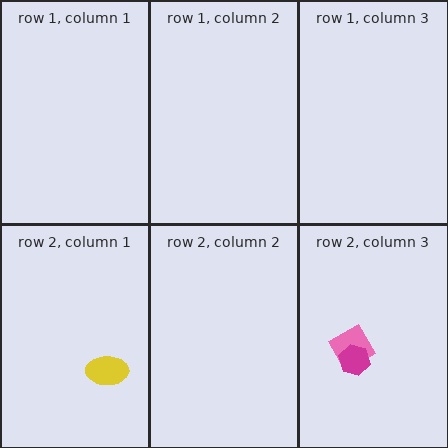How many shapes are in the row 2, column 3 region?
2.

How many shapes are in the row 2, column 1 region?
1.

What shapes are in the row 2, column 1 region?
The yellow ellipse.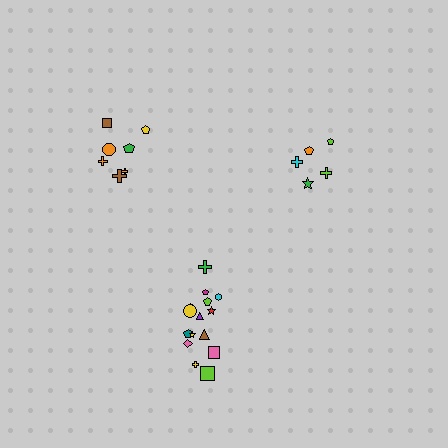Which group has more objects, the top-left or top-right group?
The top-left group.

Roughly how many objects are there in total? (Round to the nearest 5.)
Roughly 25 objects in total.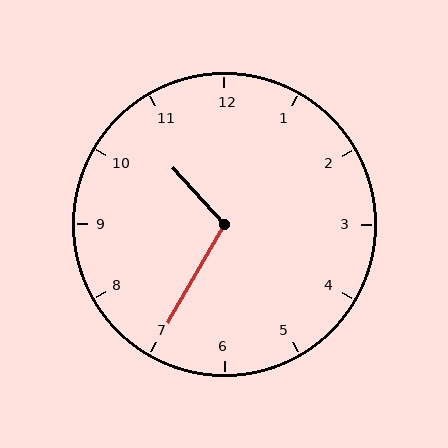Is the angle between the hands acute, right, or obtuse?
It is obtuse.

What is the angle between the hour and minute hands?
Approximately 108 degrees.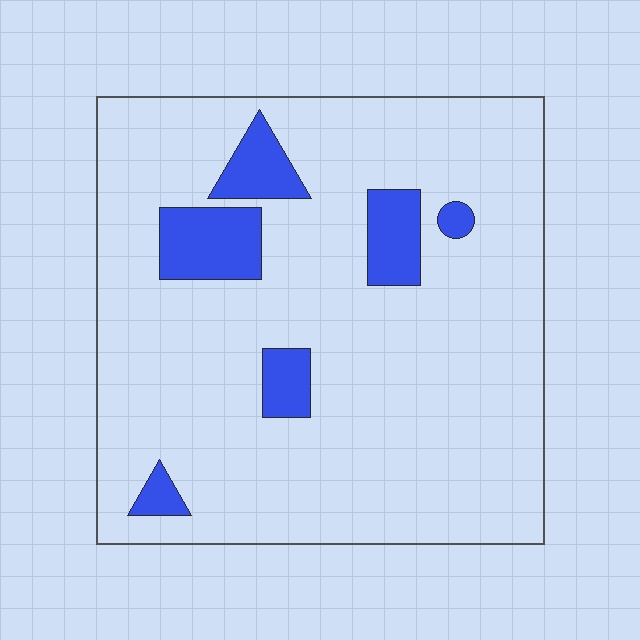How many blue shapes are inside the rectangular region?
6.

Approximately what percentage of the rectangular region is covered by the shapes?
Approximately 10%.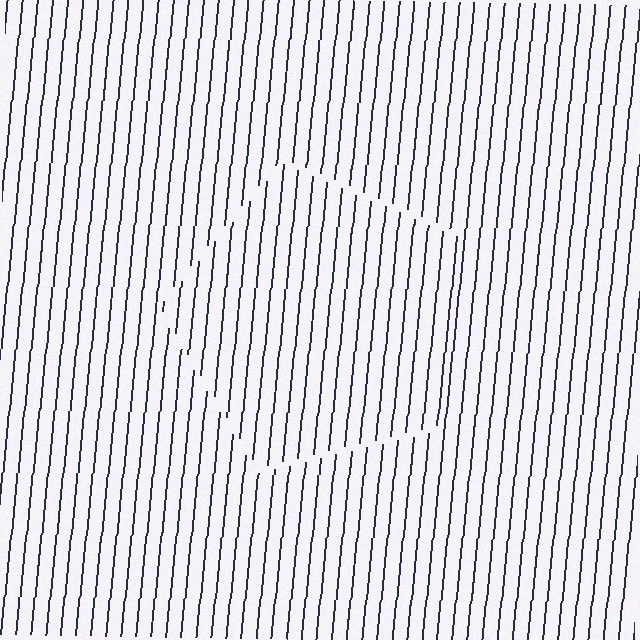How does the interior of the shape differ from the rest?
The interior of the shape contains the same grating, shifted by half a period — the contour is defined by the phase discontinuity where line-ends from the inner and outer gratings abut.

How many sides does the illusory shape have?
5 sides — the line-ends trace a pentagon.